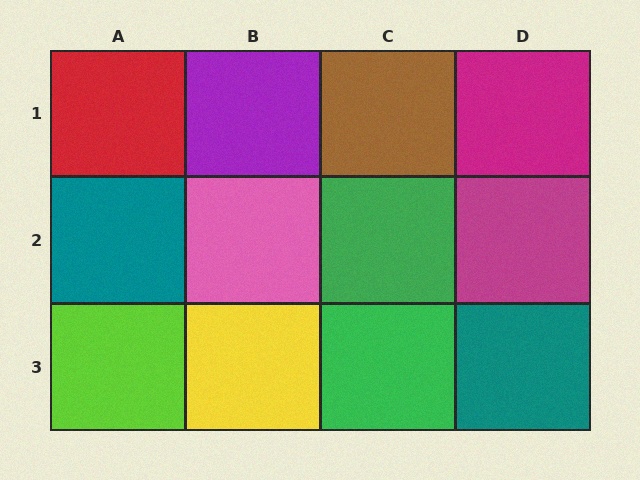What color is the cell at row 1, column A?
Red.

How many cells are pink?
1 cell is pink.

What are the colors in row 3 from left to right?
Lime, yellow, green, teal.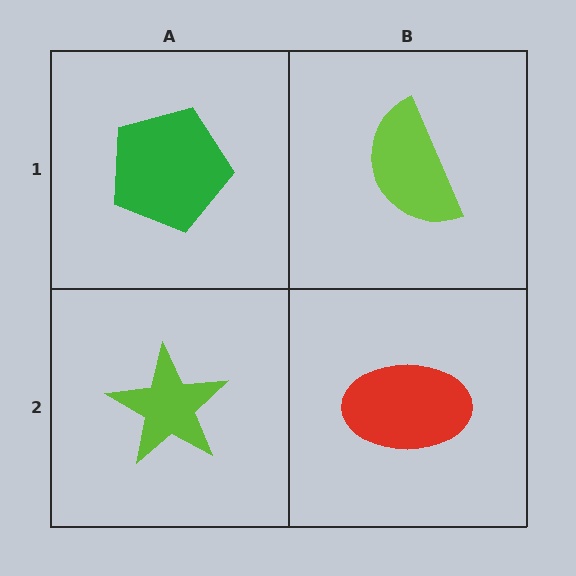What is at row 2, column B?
A red ellipse.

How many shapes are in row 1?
2 shapes.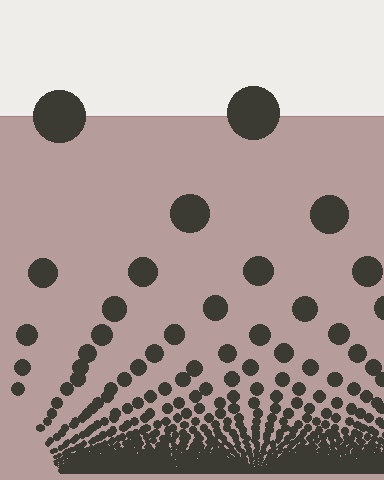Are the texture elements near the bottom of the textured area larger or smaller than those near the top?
Smaller. The gradient is inverted — elements near the bottom are smaller and denser.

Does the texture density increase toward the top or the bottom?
Density increases toward the bottom.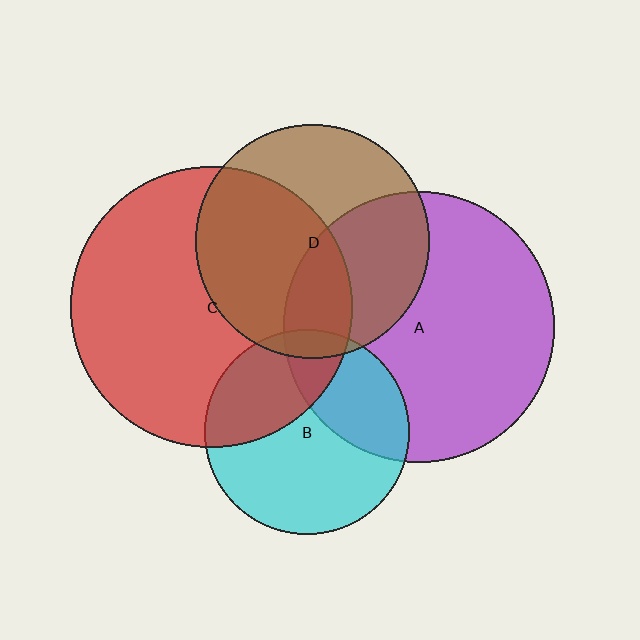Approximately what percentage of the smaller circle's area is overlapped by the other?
Approximately 50%.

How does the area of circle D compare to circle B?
Approximately 1.3 times.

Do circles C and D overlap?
Yes.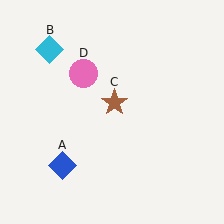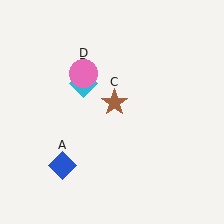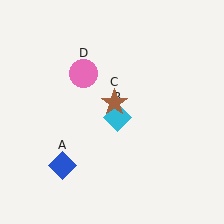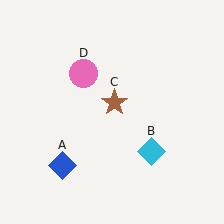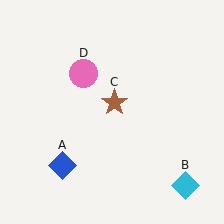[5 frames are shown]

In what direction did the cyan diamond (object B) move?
The cyan diamond (object B) moved down and to the right.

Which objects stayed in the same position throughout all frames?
Blue diamond (object A) and brown star (object C) and pink circle (object D) remained stationary.